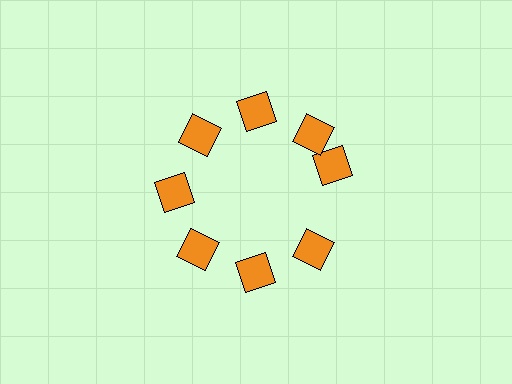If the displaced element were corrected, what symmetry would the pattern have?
It would have 8-fold rotational symmetry — the pattern would map onto itself every 45 degrees.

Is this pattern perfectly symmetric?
No. The 8 orange diamonds are arranged in a ring, but one element near the 3 o'clock position is rotated out of alignment along the ring, breaking the 8-fold rotational symmetry.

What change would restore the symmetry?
The symmetry would be restored by rotating it back into even spacing with its neighbors so that all 8 diamonds sit at equal angles and equal distance from the center.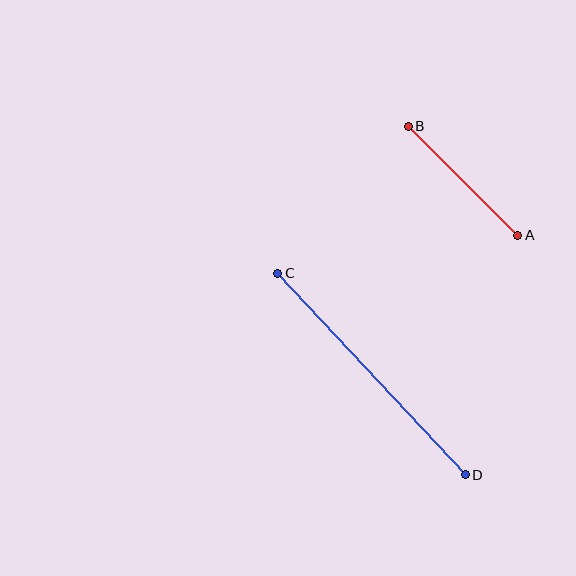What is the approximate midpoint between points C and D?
The midpoint is at approximately (371, 374) pixels.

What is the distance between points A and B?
The distance is approximately 155 pixels.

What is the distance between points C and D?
The distance is approximately 275 pixels.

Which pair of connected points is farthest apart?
Points C and D are farthest apart.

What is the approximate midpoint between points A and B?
The midpoint is at approximately (463, 181) pixels.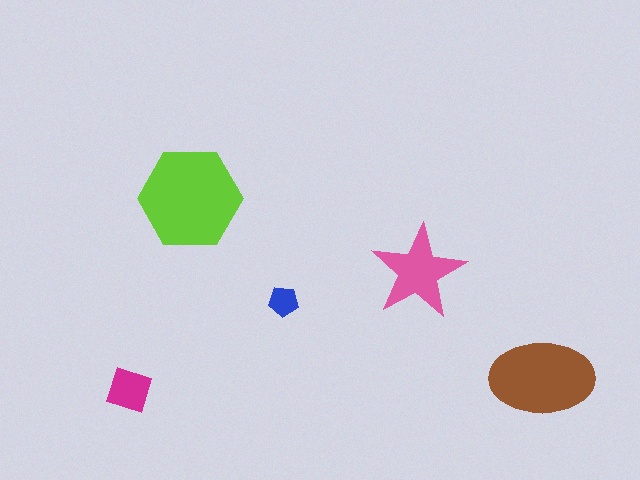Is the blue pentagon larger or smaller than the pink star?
Smaller.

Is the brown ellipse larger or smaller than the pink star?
Larger.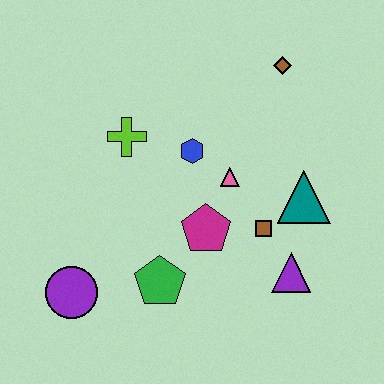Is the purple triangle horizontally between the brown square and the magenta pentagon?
No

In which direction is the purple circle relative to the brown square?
The purple circle is to the left of the brown square.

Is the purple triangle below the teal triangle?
Yes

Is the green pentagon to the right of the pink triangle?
No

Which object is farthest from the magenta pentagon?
The brown diamond is farthest from the magenta pentagon.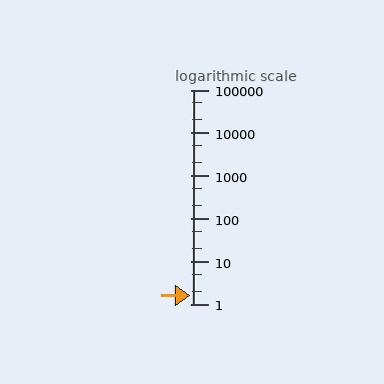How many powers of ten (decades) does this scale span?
The scale spans 5 decades, from 1 to 100000.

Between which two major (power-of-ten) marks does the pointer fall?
The pointer is between 1 and 10.